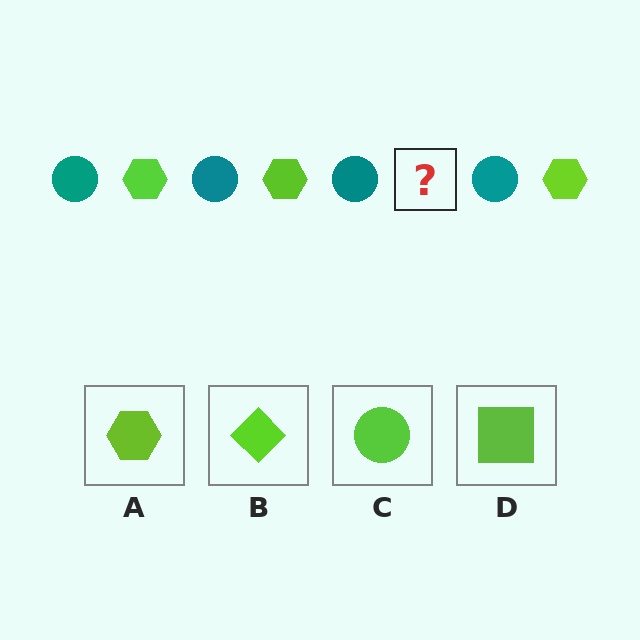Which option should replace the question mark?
Option A.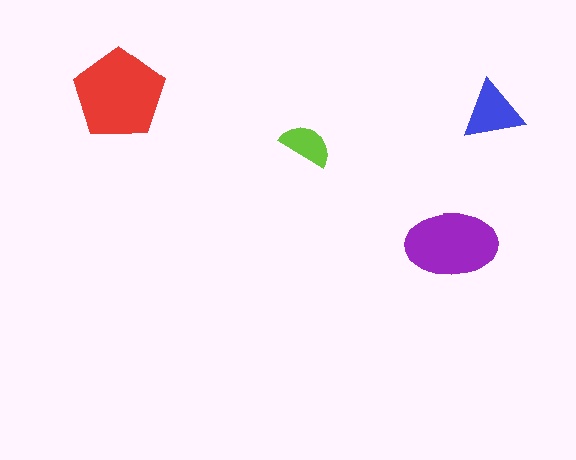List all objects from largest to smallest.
The red pentagon, the purple ellipse, the blue triangle, the lime semicircle.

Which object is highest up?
The red pentagon is topmost.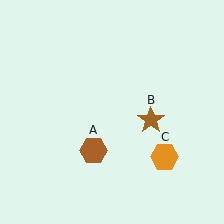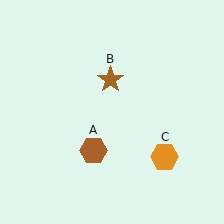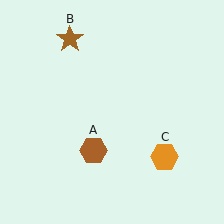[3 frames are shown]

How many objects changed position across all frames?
1 object changed position: brown star (object B).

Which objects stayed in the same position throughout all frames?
Brown hexagon (object A) and orange hexagon (object C) remained stationary.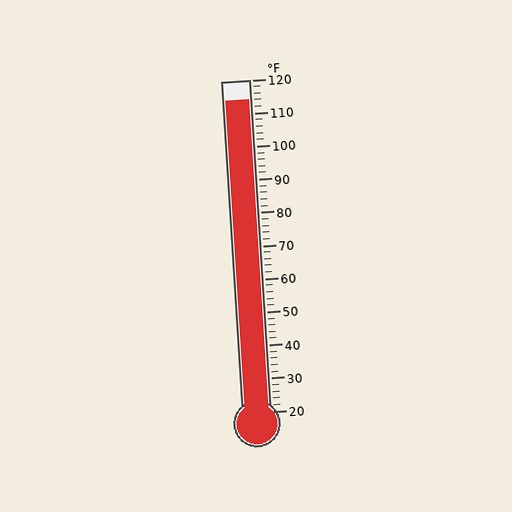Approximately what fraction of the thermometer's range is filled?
The thermometer is filled to approximately 95% of its range.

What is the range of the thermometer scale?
The thermometer scale ranges from 20°F to 120°F.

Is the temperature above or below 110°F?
The temperature is above 110°F.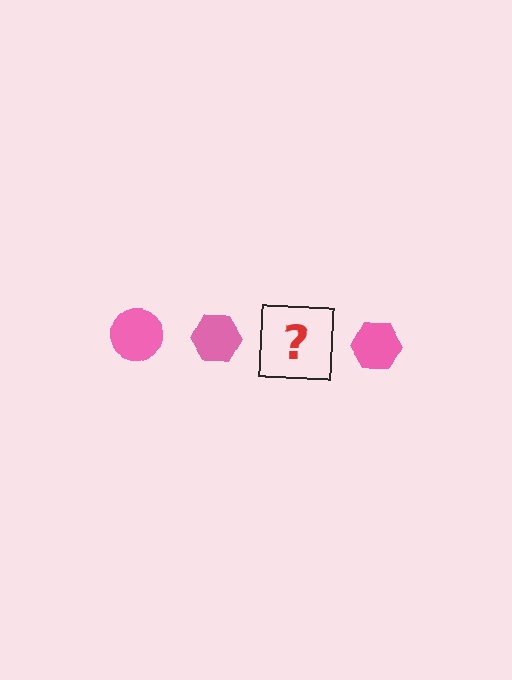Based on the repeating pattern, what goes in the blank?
The blank should be a pink circle.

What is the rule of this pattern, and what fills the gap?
The rule is that the pattern cycles through circle, hexagon shapes in pink. The gap should be filled with a pink circle.